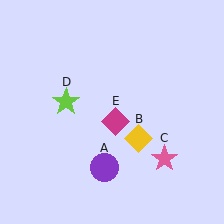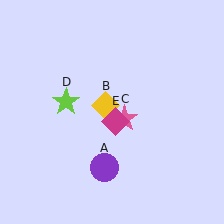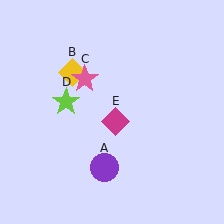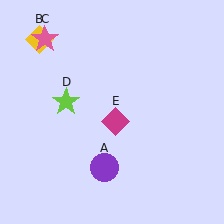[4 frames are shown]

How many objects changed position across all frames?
2 objects changed position: yellow diamond (object B), pink star (object C).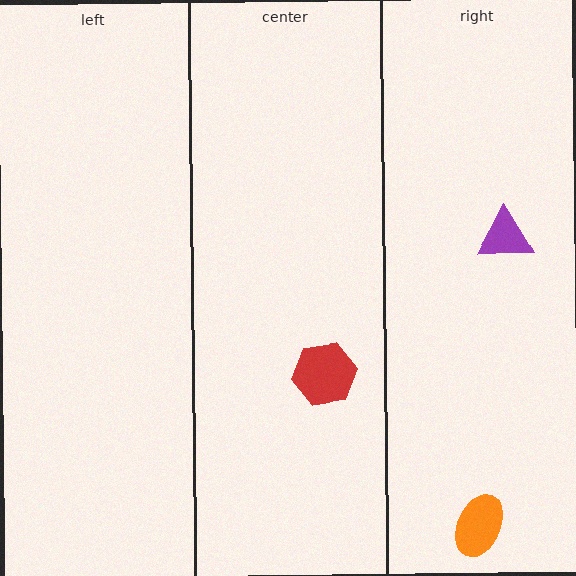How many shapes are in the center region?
1.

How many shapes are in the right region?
2.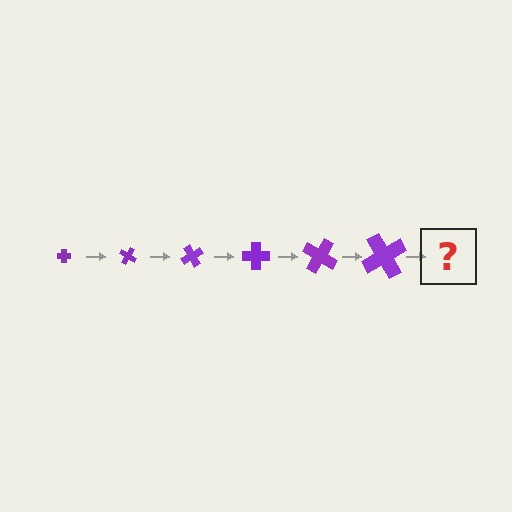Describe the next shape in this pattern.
It should be a cross, larger than the previous one and rotated 180 degrees from the start.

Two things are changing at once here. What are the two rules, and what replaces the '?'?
The two rules are that the cross grows larger each step and it rotates 30 degrees each step. The '?' should be a cross, larger than the previous one and rotated 180 degrees from the start.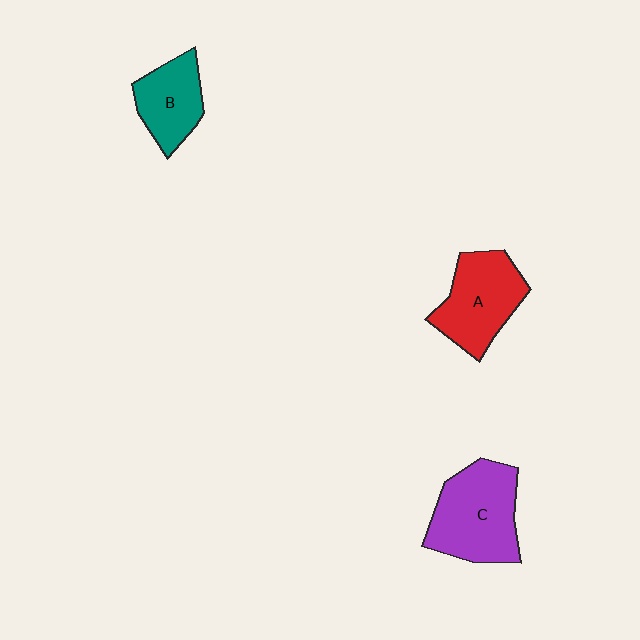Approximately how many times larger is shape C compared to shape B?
Approximately 1.6 times.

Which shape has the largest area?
Shape C (purple).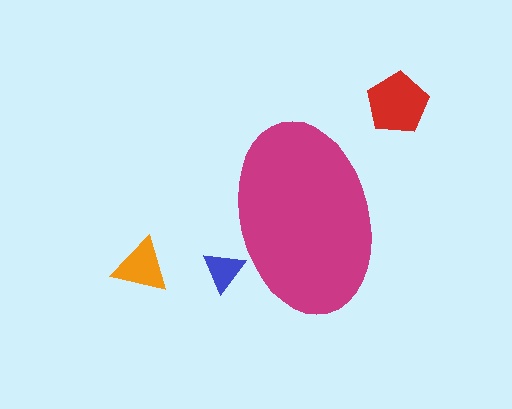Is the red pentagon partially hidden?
No, the red pentagon is fully visible.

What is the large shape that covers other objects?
A magenta ellipse.